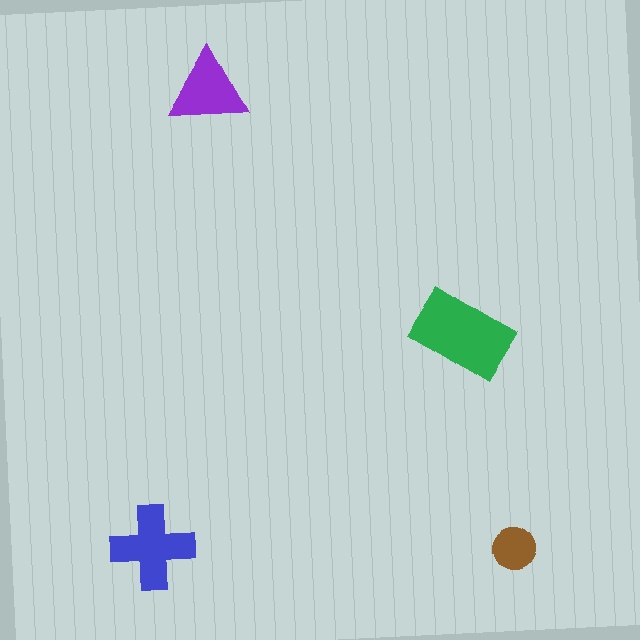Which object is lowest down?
The brown circle is bottommost.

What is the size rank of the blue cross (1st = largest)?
2nd.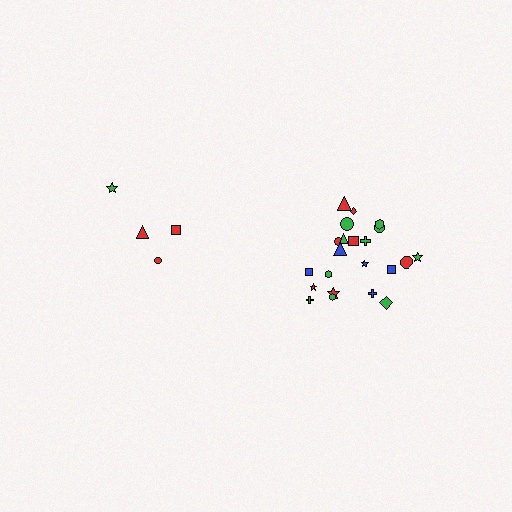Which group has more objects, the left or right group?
The right group.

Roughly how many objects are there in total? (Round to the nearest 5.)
Roughly 25 objects in total.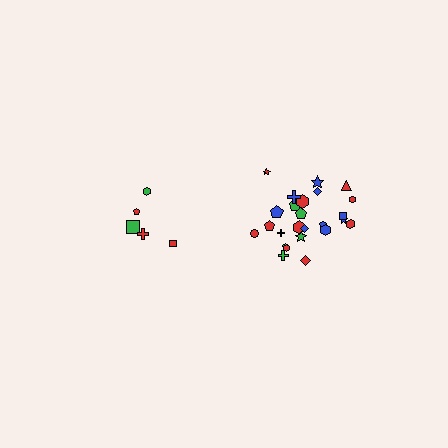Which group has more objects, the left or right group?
The right group.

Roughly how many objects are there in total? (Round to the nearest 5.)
Roughly 30 objects in total.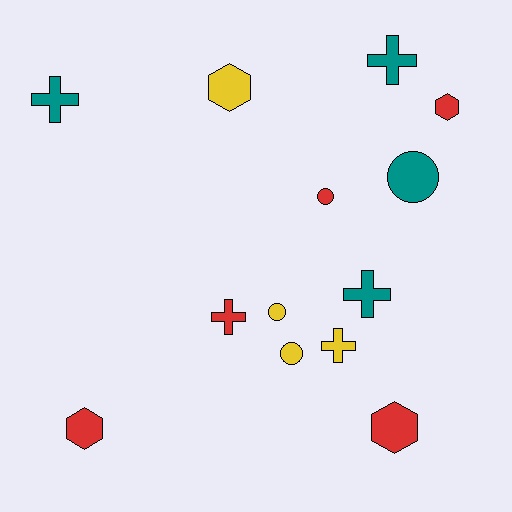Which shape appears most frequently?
Cross, with 5 objects.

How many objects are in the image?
There are 13 objects.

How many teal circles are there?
There is 1 teal circle.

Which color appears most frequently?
Red, with 5 objects.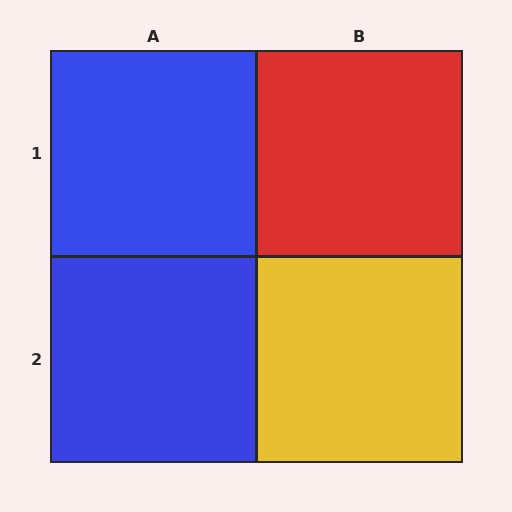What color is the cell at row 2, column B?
Yellow.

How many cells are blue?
2 cells are blue.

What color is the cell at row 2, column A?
Blue.